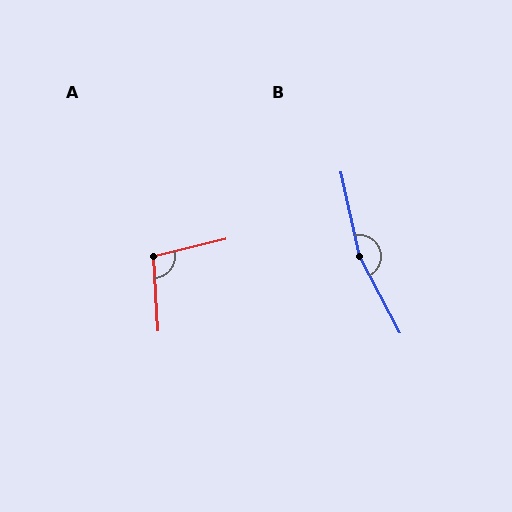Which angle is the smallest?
A, at approximately 101 degrees.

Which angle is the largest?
B, at approximately 164 degrees.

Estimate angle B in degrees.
Approximately 164 degrees.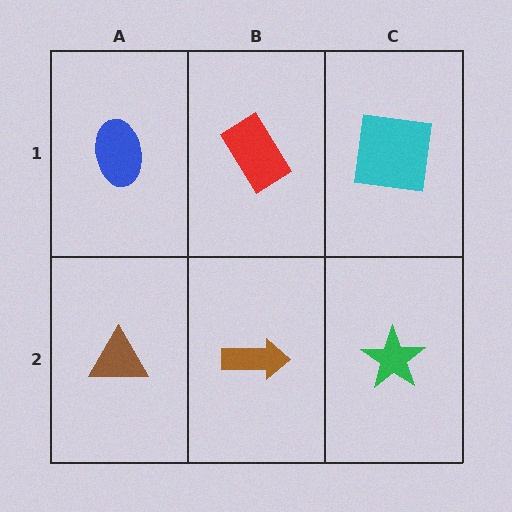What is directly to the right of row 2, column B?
A green star.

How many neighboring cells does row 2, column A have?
2.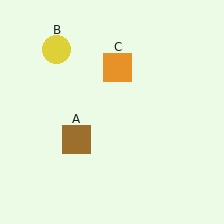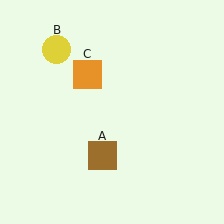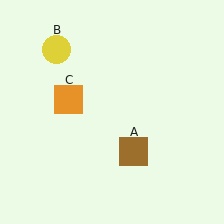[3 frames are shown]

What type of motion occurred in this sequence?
The brown square (object A), orange square (object C) rotated counterclockwise around the center of the scene.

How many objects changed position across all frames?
2 objects changed position: brown square (object A), orange square (object C).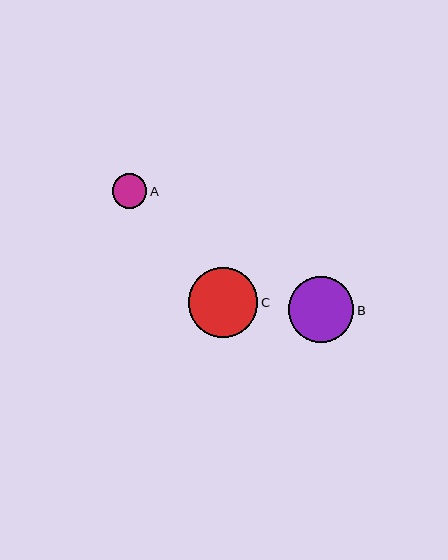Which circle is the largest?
Circle C is the largest with a size of approximately 69 pixels.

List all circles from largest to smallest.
From largest to smallest: C, B, A.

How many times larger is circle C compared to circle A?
Circle C is approximately 2.0 times the size of circle A.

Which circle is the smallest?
Circle A is the smallest with a size of approximately 35 pixels.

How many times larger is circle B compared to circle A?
Circle B is approximately 1.9 times the size of circle A.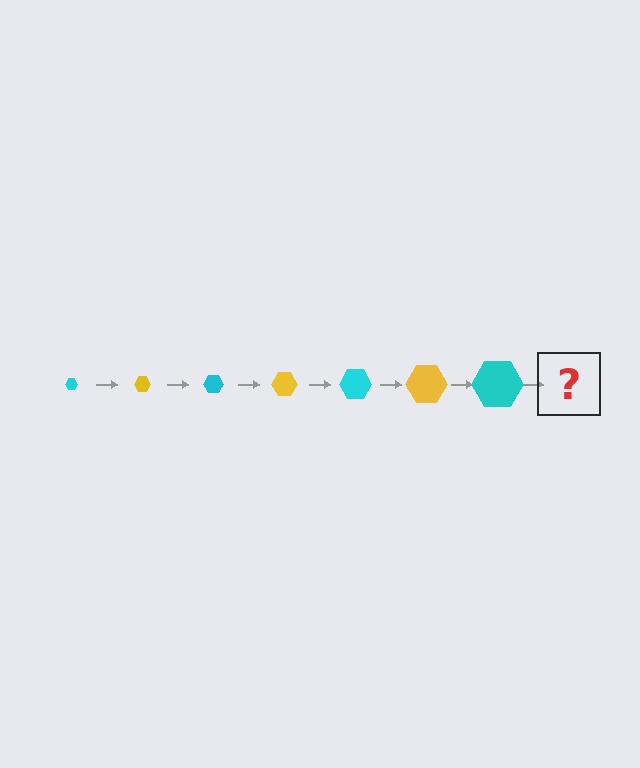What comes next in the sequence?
The next element should be a yellow hexagon, larger than the previous one.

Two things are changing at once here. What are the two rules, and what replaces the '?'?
The two rules are that the hexagon grows larger each step and the color cycles through cyan and yellow. The '?' should be a yellow hexagon, larger than the previous one.